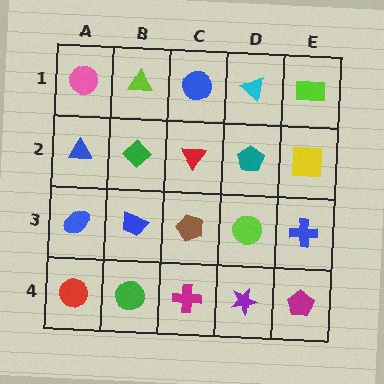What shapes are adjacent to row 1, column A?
A blue triangle (row 2, column A), a lime triangle (row 1, column B).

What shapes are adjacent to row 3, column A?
A blue triangle (row 2, column A), a red circle (row 4, column A), a blue trapezoid (row 3, column B).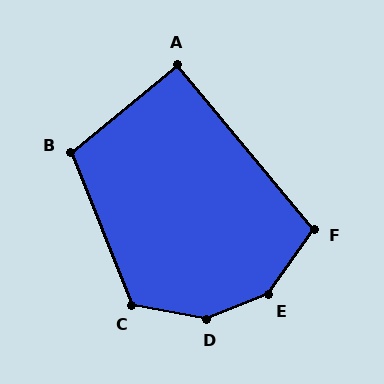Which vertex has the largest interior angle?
D, at approximately 148 degrees.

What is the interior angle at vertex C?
Approximately 123 degrees (obtuse).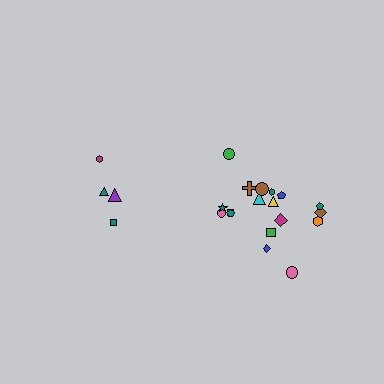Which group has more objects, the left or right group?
The right group.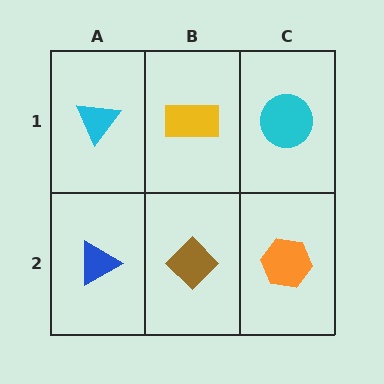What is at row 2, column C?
An orange hexagon.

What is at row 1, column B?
A yellow rectangle.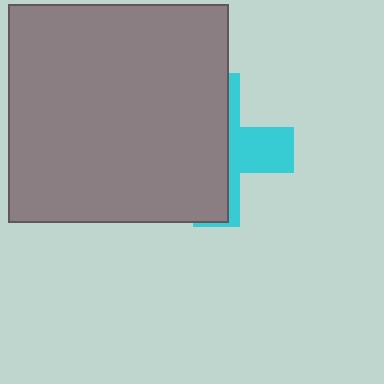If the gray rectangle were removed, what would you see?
You would see the complete cyan cross.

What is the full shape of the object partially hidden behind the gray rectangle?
The partially hidden object is a cyan cross.